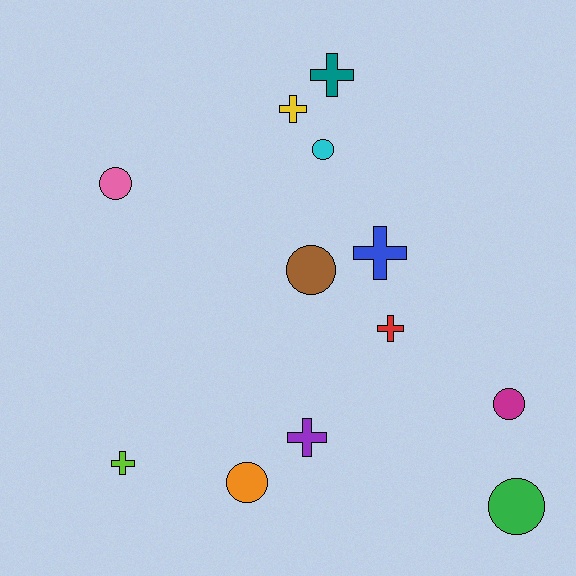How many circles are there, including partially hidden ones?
There are 6 circles.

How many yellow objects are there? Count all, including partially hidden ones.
There is 1 yellow object.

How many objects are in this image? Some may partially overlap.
There are 12 objects.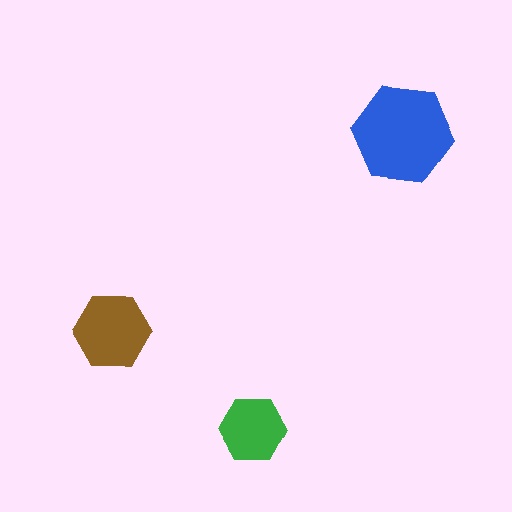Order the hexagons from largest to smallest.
the blue one, the brown one, the green one.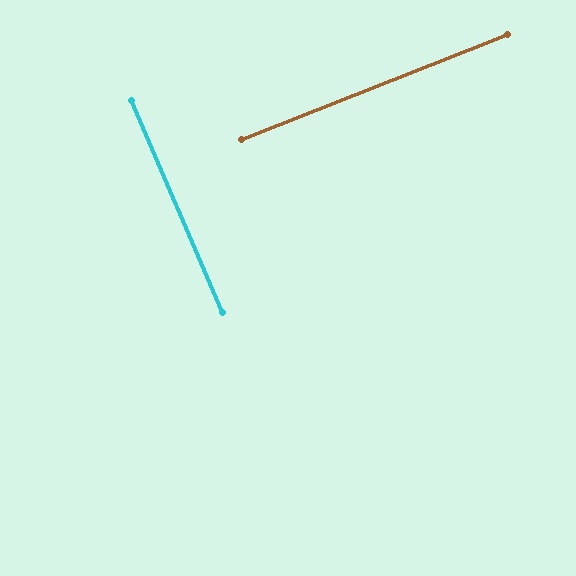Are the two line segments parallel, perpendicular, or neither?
Perpendicular — they meet at approximately 88°.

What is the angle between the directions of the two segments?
Approximately 88 degrees.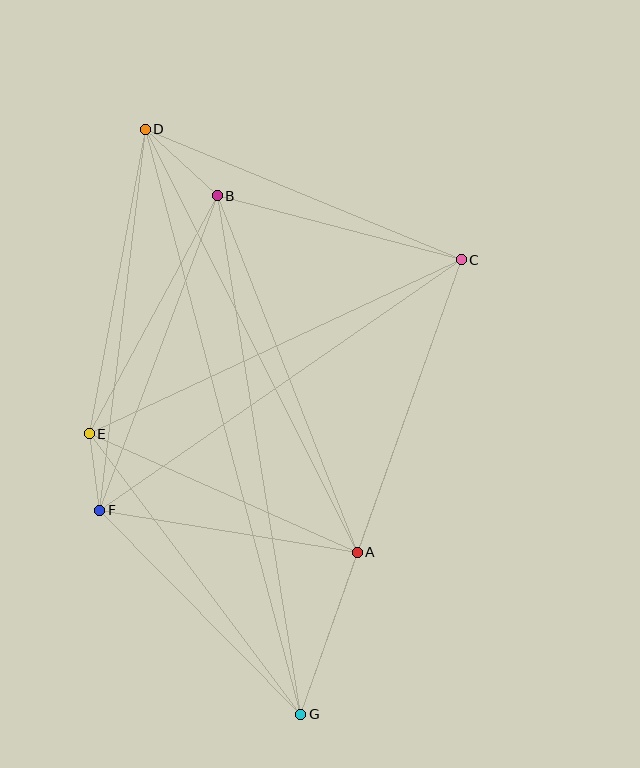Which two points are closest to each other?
Points E and F are closest to each other.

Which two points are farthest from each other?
Points D and G are farthest from each other.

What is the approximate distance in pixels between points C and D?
The distance between C and D is approximately 342 pixels.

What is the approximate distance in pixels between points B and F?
The distance between B and F is approximately 336 pixels.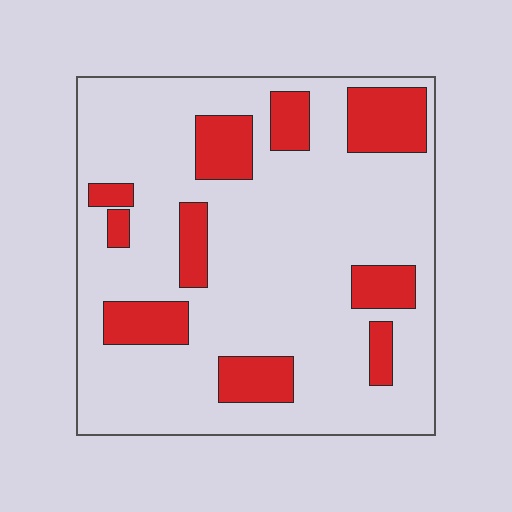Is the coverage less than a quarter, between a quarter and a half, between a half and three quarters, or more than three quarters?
Less than a quarter.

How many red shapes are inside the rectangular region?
10.